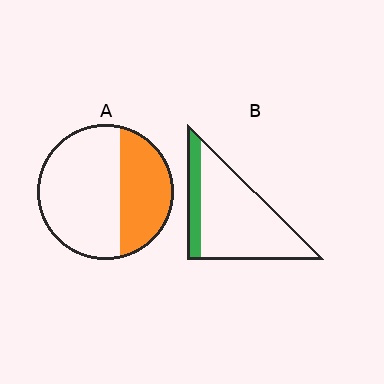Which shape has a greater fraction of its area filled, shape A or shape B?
Shape A.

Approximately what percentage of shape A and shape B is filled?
A is approximately 35% and B is approximately 20%.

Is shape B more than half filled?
No.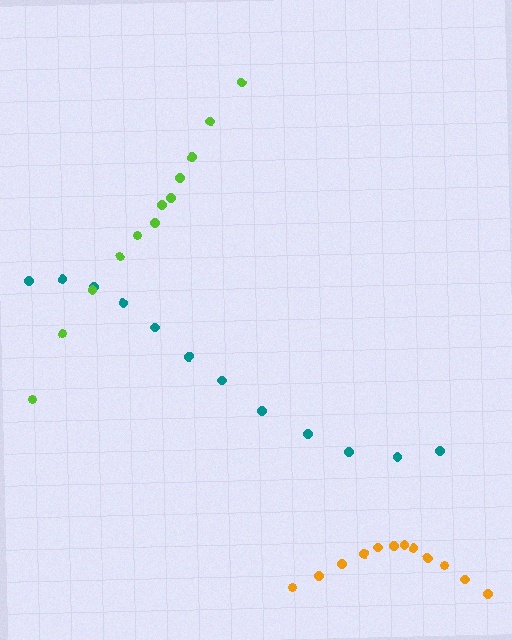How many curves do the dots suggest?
There are 3 distinct paths.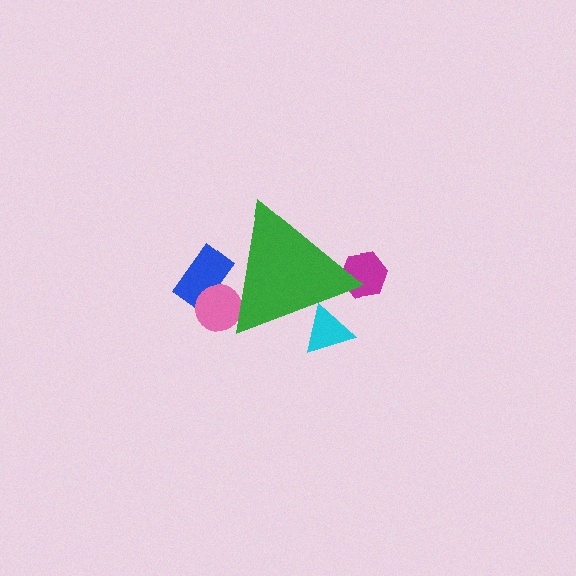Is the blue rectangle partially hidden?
Yes, the blue rectangle is partially hidden behind the green triangle.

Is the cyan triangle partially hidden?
Yes, the cyan triangle is partially hidden behind the green triangle.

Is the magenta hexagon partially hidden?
Yes, the magenta hexagon is partially hidden behind the green triangle.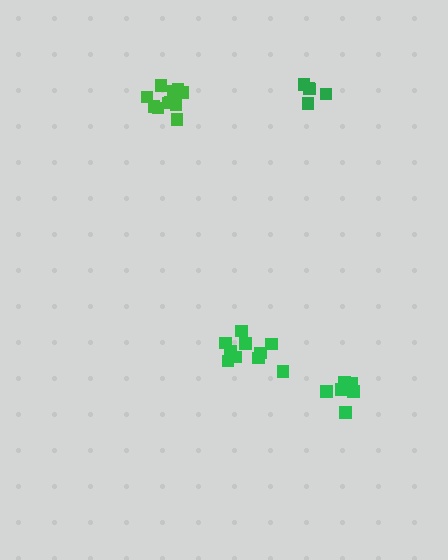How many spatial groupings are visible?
There are 4 spatial groupings.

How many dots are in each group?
Group 1: 11 dots, Group 2: 11 dots, Group 3: 6 dots, Group 4: 5 dots (33 total).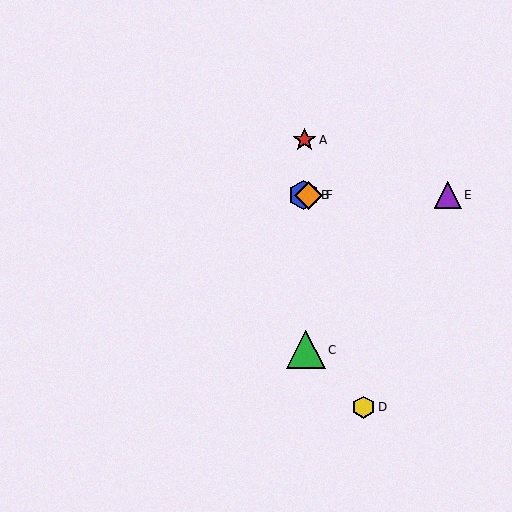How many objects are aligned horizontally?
3 objects (B, E, F) are aligned horizontally.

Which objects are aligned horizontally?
Objects B, E, F are aligned horizontally.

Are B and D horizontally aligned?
No, B is at y≈195 and D is at y≈407.